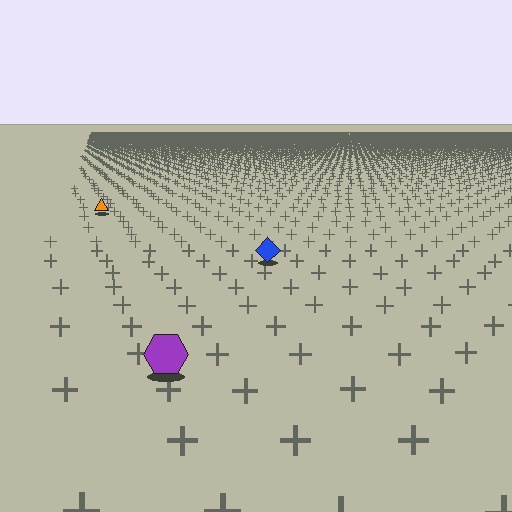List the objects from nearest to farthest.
From nearest to farthest: the purple hexagon, the blue diamond, the orange triangle.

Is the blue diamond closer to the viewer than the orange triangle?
Yes. The blue diamond is closer — you can tell from the texture gradient: the ground texture is coarser near it.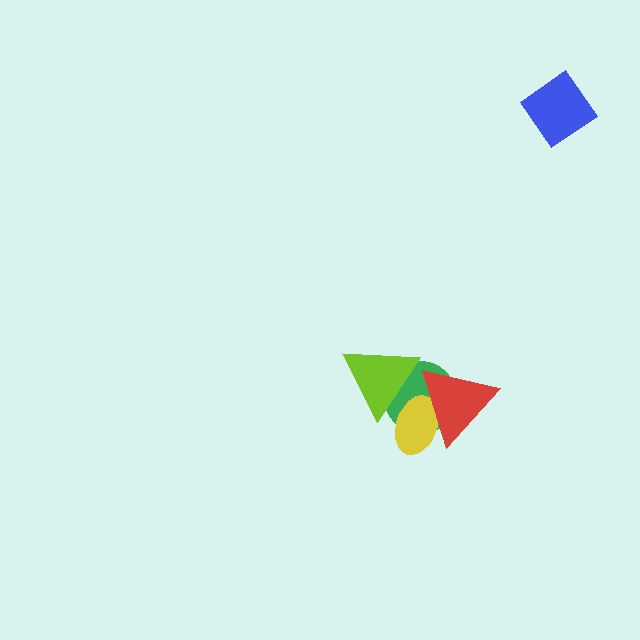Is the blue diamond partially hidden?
No, no other shape covers it.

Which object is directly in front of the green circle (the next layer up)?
The yellow ellipse is directly in front of the green circle.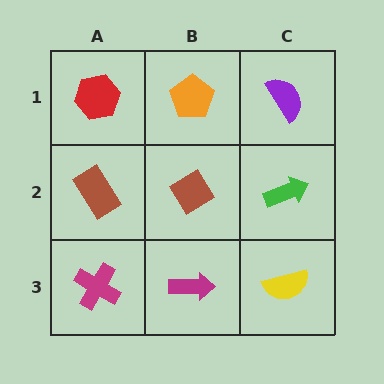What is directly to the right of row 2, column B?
A green arrow.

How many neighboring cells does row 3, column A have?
2.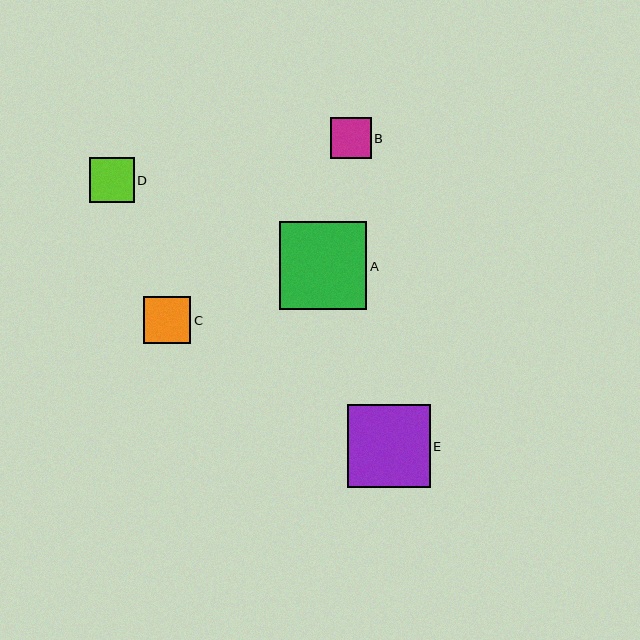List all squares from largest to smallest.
From largest to smallest: A, E, C, D, B.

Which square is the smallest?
Square B is the smallest with a size of approximately 41 pixels.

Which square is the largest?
Square A is the largest with a size of approximately 87 pixels.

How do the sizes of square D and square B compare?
Square D and square B are approximately the same size.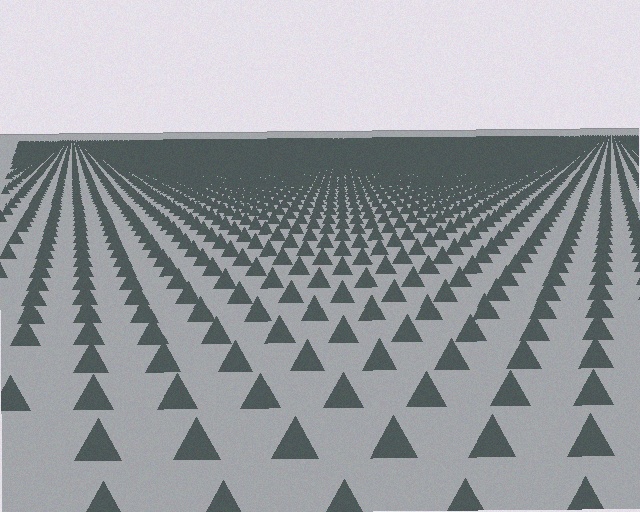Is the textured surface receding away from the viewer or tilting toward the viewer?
The surface is receding away from the viewer. Texture elements get smaller and denser toward the top.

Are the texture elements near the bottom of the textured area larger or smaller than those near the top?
Larger. Near the bottom, elements are closer to the viewer and appear at a bigger on-screen size.